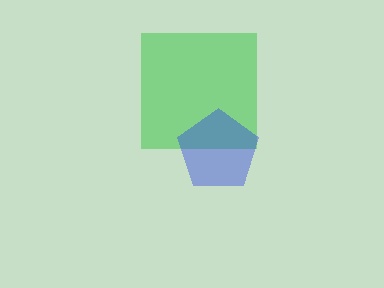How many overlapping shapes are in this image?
There are 2 overlapping shapes in the image.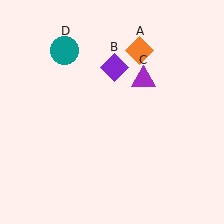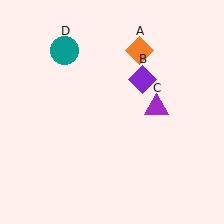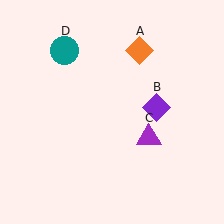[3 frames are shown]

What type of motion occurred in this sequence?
The purple diamond (object B), purple triangle (object C) rotated clockwise around the center of the scene.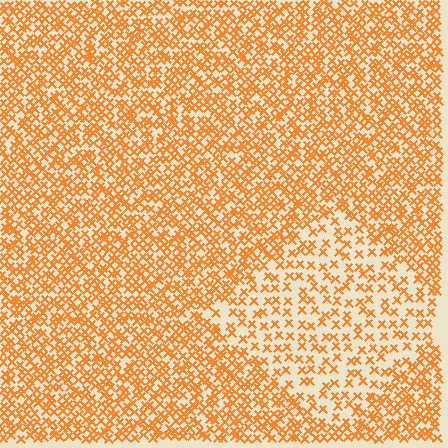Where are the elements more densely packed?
The elements are more densely packed outside the diamond boundary.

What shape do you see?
I see a diamond.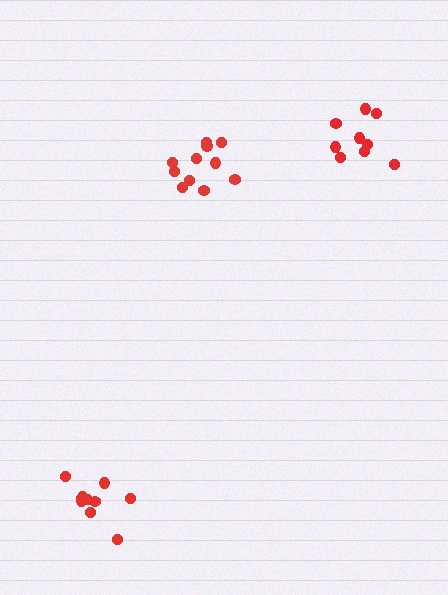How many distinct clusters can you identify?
There are 3 distinct clusters.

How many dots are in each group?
Group 1: 10 dots, Group 2: 11 dots, Group 3: 9 dots (30 total).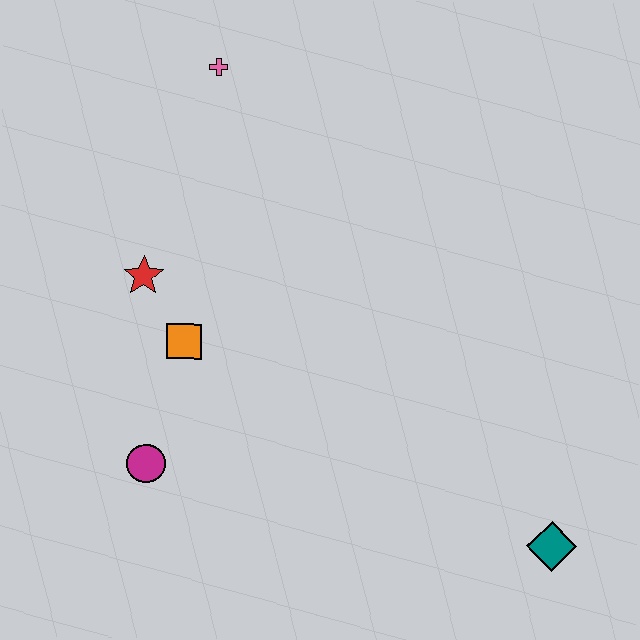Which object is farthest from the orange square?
The teal diamond is farthest from the orange square.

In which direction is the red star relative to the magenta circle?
The red star is above the magenta circle.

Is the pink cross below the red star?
No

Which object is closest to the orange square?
The red star is closest to the orange square.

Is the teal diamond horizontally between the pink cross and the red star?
No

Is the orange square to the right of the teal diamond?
No